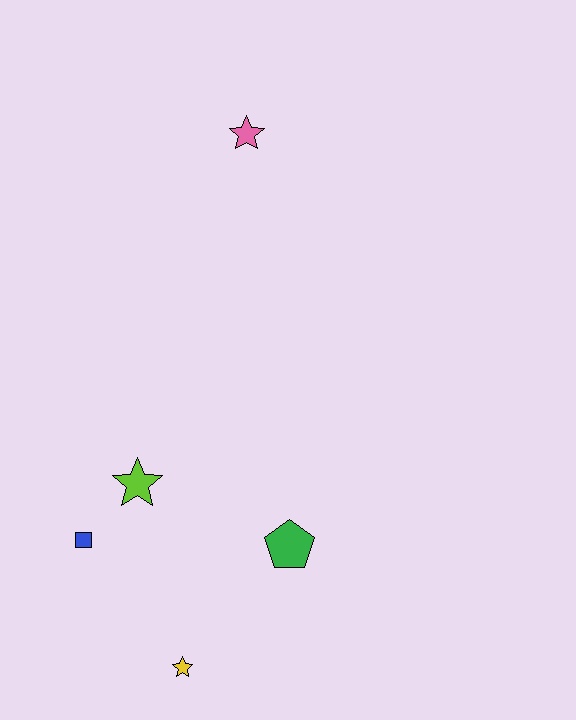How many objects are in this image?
There are 5 objects.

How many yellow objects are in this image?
There is 1 yellow object.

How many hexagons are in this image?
There are no hexagons.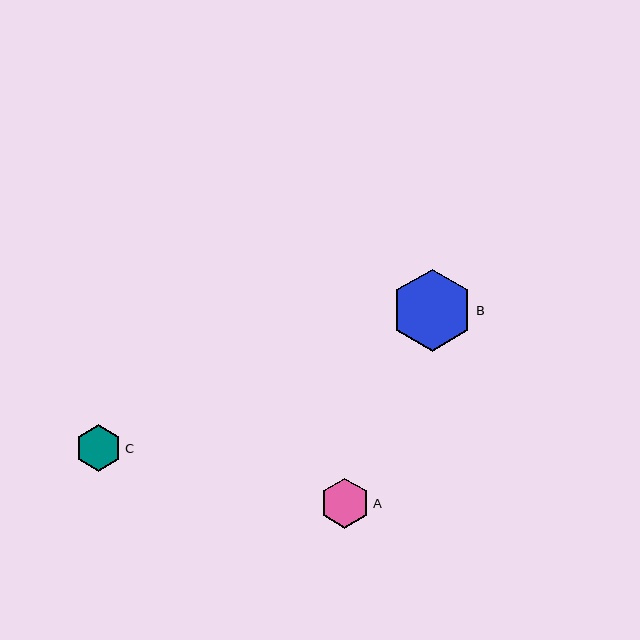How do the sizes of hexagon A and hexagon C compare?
Hexagon A and hexagon C are approximately the same size.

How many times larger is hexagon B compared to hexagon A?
Hexagon B is approximately 1.6 times the size of hexagon A.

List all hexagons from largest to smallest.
From largest to smallest: B, A, C.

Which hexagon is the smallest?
Hexagon C is the smallest with a size of approximately 46 pixels.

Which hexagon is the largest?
Hexagon B is the largest with a size of approximately 82 pixels.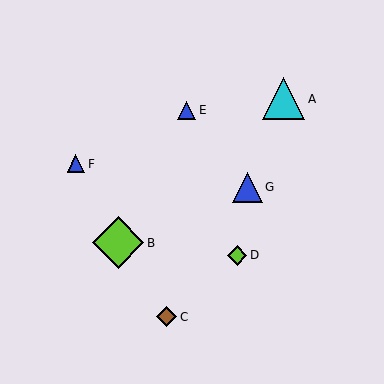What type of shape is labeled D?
Shape D is a lime diamond.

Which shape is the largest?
The lime diamond (labeled B) is the largest.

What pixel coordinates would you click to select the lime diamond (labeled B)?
Click at (118, 243) to select the lime diamond B.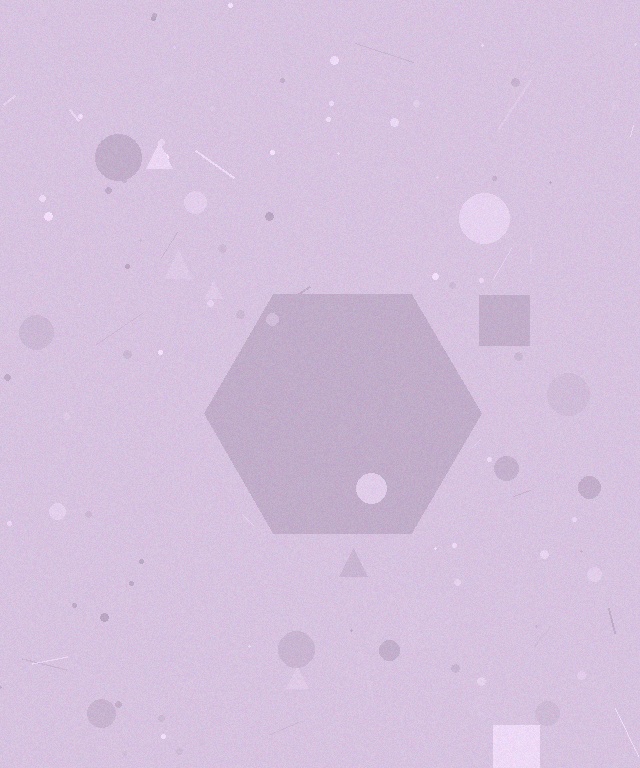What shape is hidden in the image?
A hexagon is hidden in the image.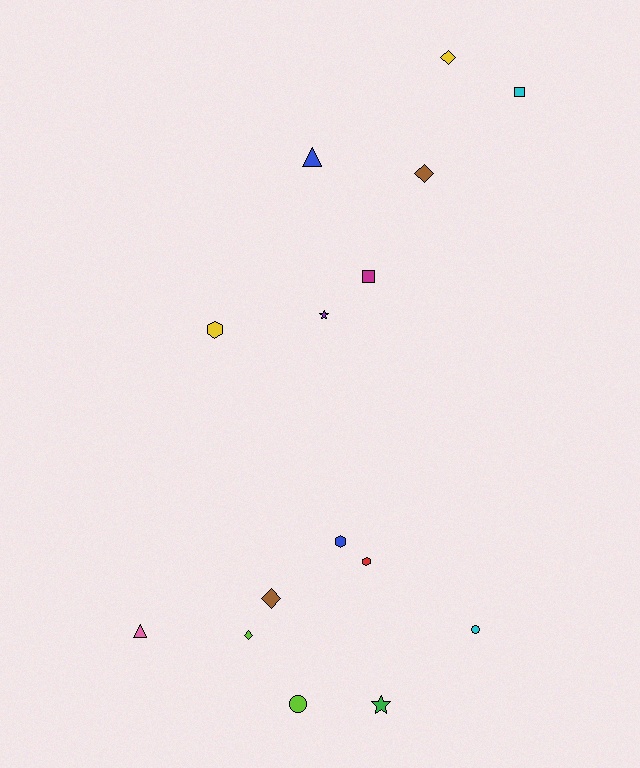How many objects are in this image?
There are 15 objects.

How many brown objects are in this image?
There are 2 brown objects.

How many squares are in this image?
There are 2 squares.